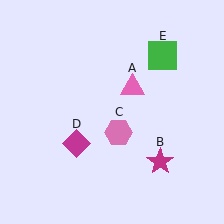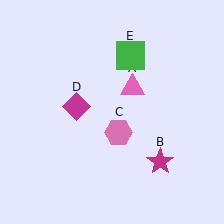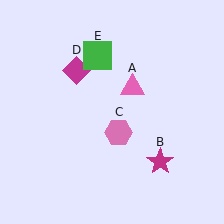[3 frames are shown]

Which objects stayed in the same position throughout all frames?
Pink triangle (object A) and magenta star (object B) and pink hexagon (object C) remained stationary.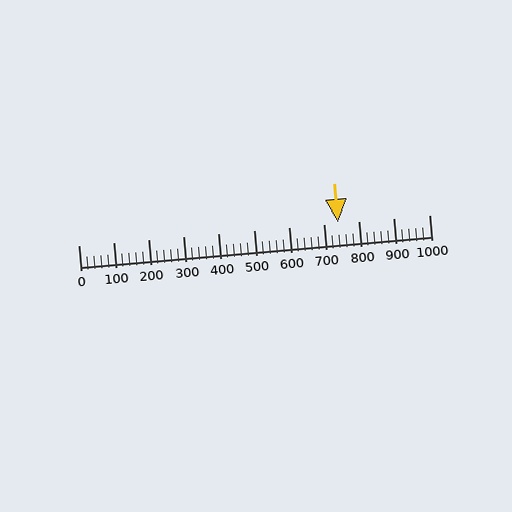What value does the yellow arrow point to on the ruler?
The yellow arrow points to approximately 740.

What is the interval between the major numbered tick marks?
The major tick marks are spaced 100 units apart.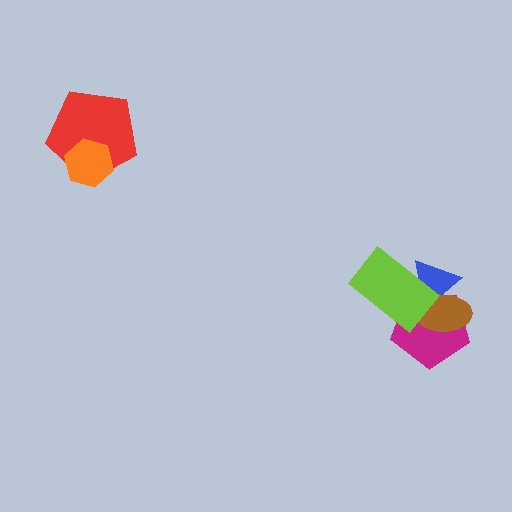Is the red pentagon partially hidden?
Yes, it is partially covered by another shape.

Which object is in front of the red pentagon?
The orange hexagon is in front of the red pentagon.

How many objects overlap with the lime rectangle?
3 objects overlap with the lime rectangle.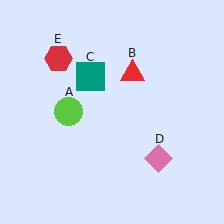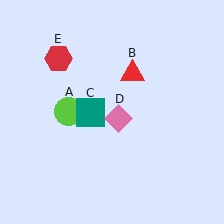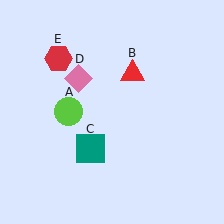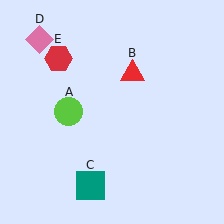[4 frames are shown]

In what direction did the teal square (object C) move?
The teal square (object C) moved down.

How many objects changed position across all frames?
2 objects changed position: teal square (object C), pink diamond (object D).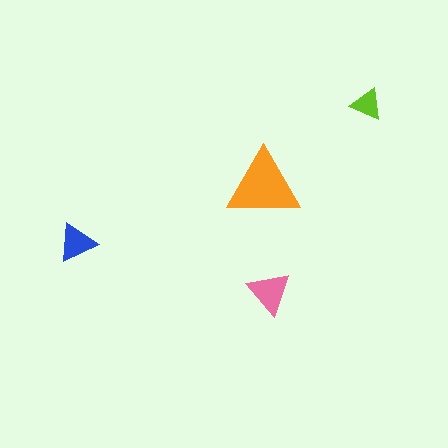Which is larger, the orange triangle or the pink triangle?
The orange one.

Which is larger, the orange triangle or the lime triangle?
The orange one.